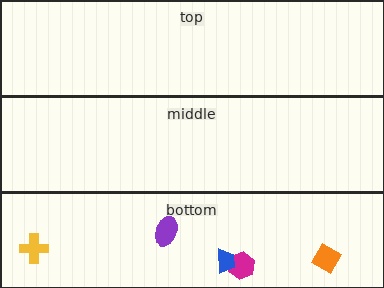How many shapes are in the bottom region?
5.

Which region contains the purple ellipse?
The bottom region.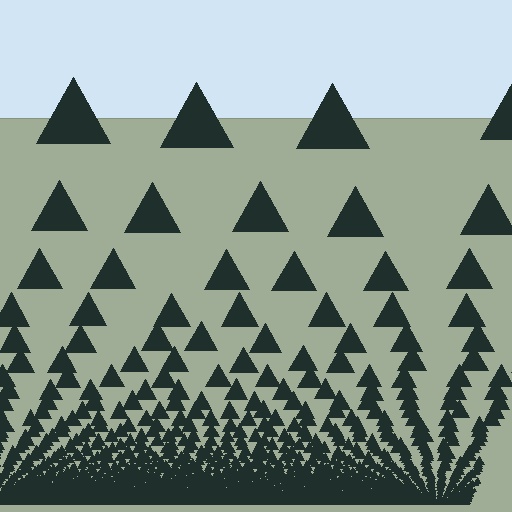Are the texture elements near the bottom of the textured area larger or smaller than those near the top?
Smaller. The gradient is inverted — elements near the bottom are smaller and denser.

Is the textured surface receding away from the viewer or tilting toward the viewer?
The surface appears to tilt toward the viewer. Texture elements get larger and sparser toward the top.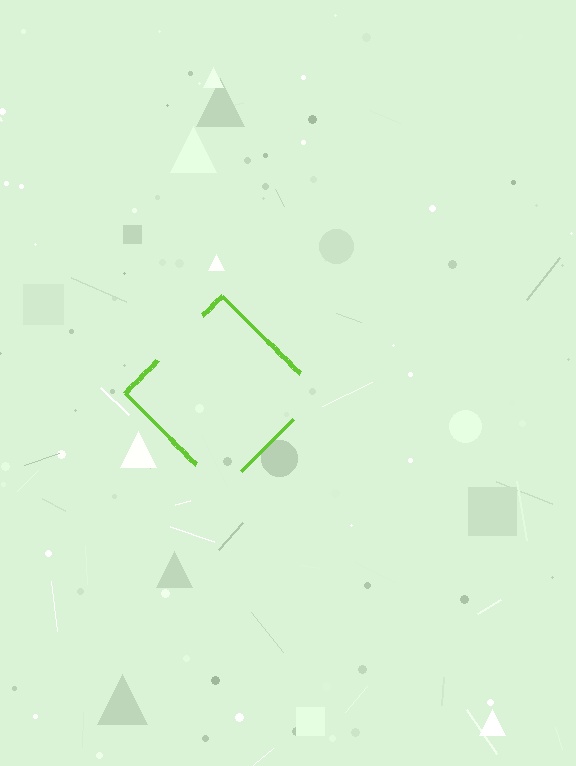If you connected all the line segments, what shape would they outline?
They would outline a diamond.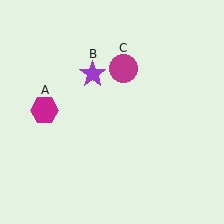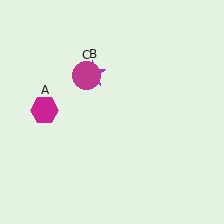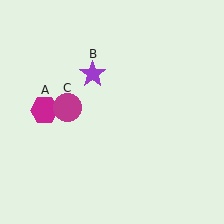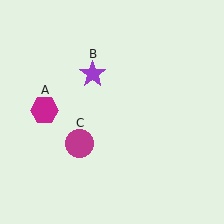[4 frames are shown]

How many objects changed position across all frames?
1 object changed position: magenta circle (object C).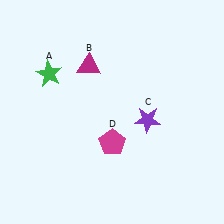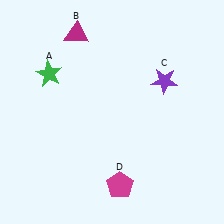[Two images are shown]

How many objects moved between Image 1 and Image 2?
3 objects moved between the two images.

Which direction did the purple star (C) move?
The purple star (C) moved up.